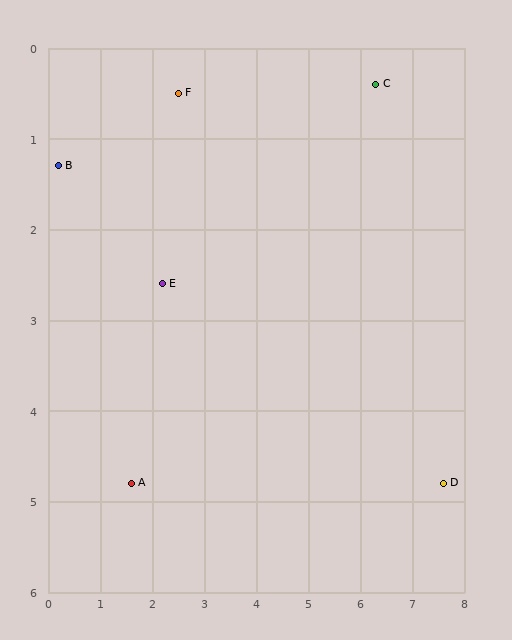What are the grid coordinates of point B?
Point B is at approximately (0.2, 1.3).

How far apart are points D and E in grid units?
Points D and E are about 5.8 grid units apart.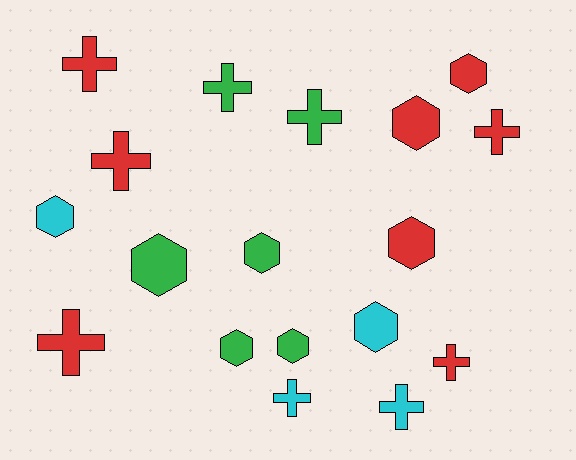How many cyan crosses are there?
There are 2 cyan crosses.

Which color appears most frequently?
Red, with 8 objects.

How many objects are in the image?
There are 18 objects.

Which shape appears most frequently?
Hexagon, with 9 objects.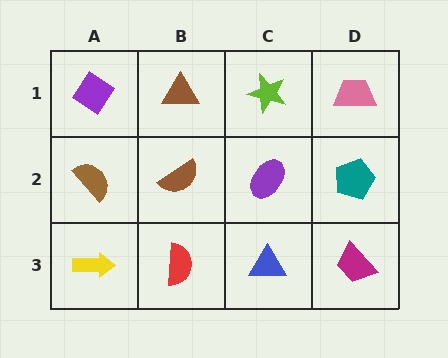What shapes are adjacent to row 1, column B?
A brown semicircle (row 2, column B), a purple diamond (row 1, column A), a lime star (row 1, column C).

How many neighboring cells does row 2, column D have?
3.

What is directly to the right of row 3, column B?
A blue triangle.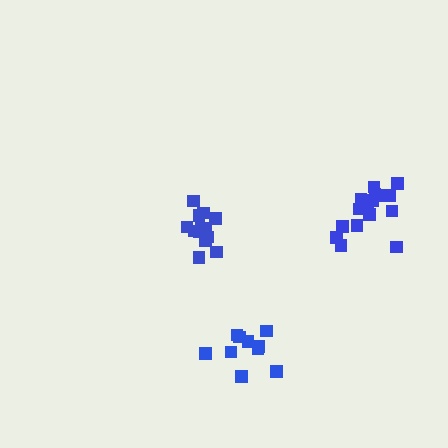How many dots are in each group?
Group 1: 10 dots, Group 2: 13 dots, Group 3: 16 dots (39 total).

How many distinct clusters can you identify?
There are 3 distinct clusters.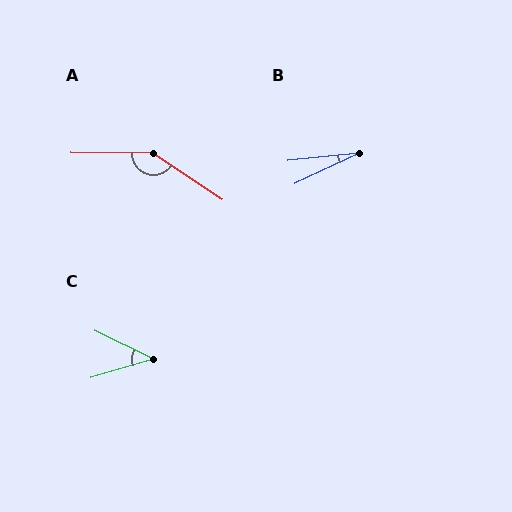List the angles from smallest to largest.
B (20°), C (42°), A (146°).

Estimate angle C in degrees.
Approximately 42 degrees.